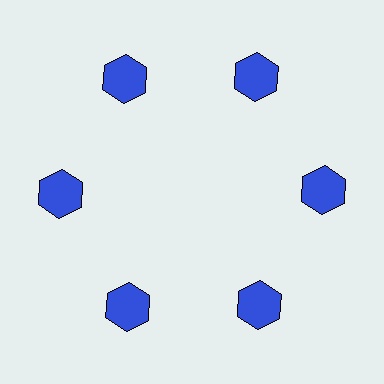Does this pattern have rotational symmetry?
Yes, this pattern has 6-fold rotational symmetry. It looks the same after rotating 60 degrees around the center.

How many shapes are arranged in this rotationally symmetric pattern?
There are 6 shapes, arranged in 6 groups of 1.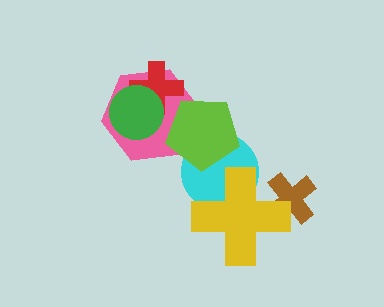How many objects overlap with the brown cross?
1 object overlaps with the brown cross.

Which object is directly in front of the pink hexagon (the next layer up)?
The red cross is directly in front of the pink hexagon.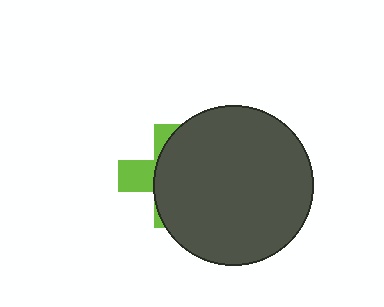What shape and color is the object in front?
The object in front is a dark gray circle.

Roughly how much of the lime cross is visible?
A small part of it is visible (roughly 32%).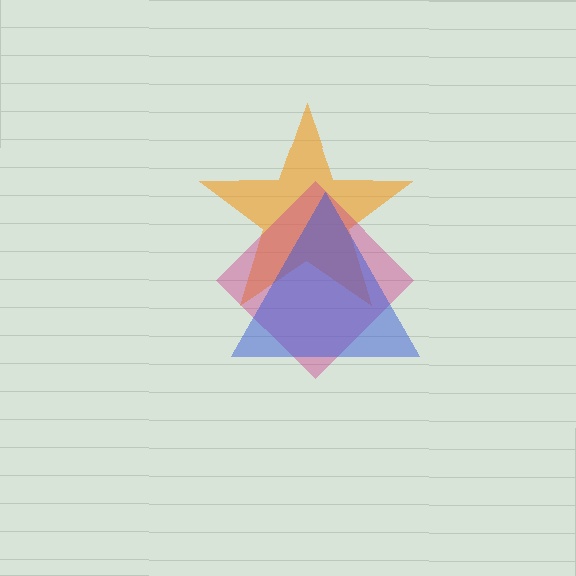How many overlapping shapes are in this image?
There are 3 overlapping shapes in the image.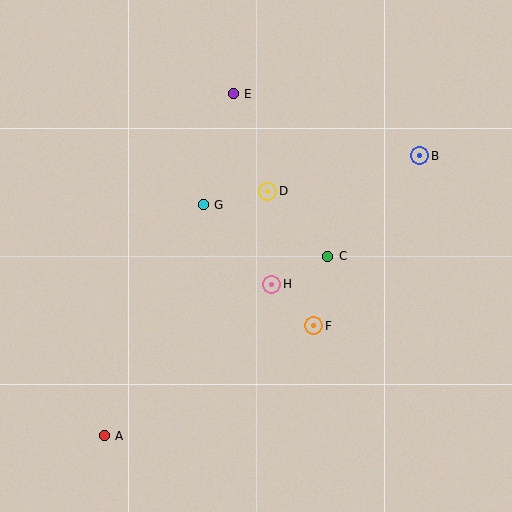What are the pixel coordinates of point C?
Point C is at (328, 256).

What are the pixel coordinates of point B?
Point B is at (420, 156).